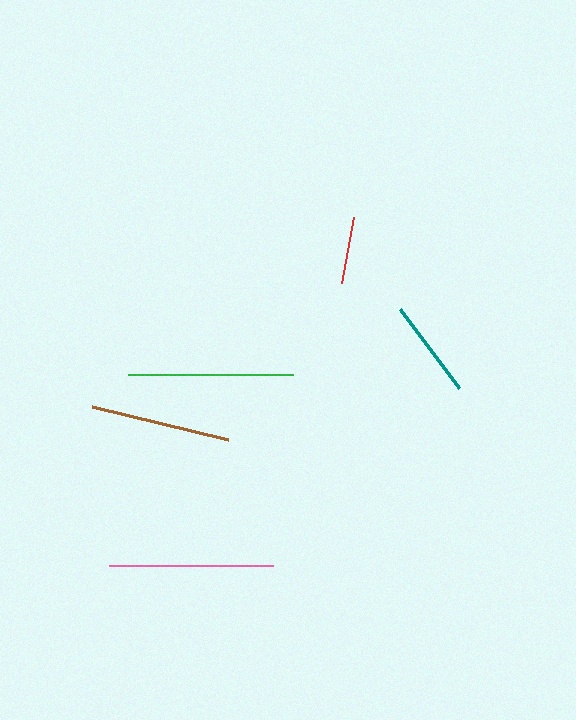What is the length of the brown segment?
The brown segment is approximately 140 pixels long.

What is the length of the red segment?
The red segment is approximately 67 pixels long.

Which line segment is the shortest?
The red line is the shortest at approximately 67 pixels.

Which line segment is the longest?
The green line is the longest at approximately 165 pixels.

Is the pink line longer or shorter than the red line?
The pink line is longer than the red line.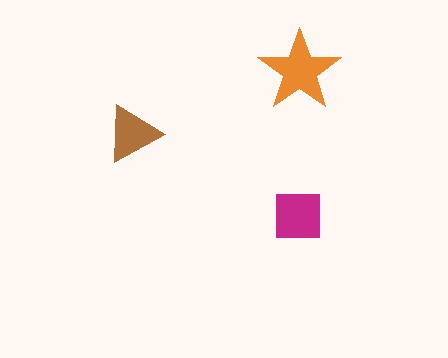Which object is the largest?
The orange star.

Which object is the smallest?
The brown triangle.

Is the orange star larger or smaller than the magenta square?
Larger.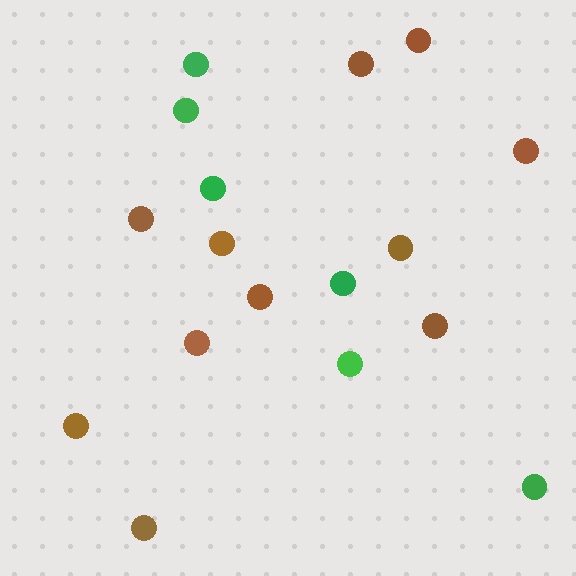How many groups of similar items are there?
There are 2 groups: one group of green circles (6) and one group of brown circles (11).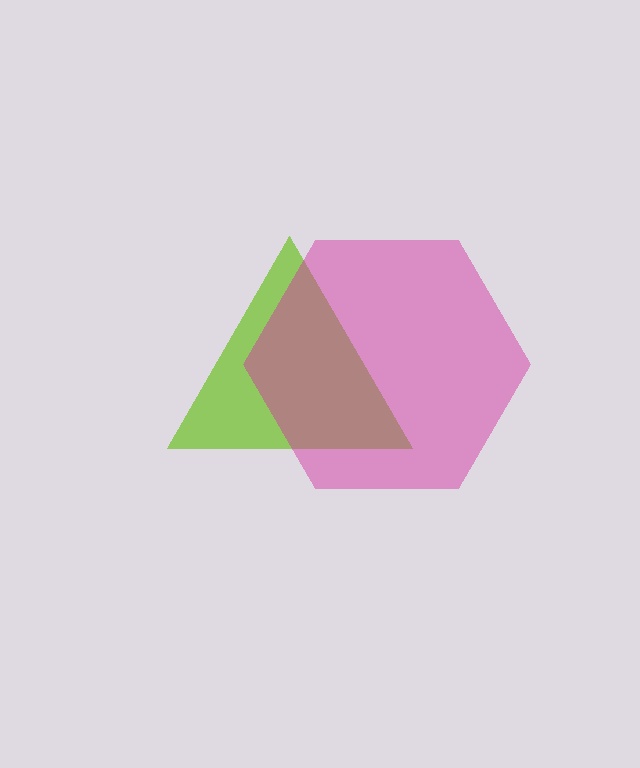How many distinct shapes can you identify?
There are 2 distinct shapes: a lime triangle, a magenta hexagon.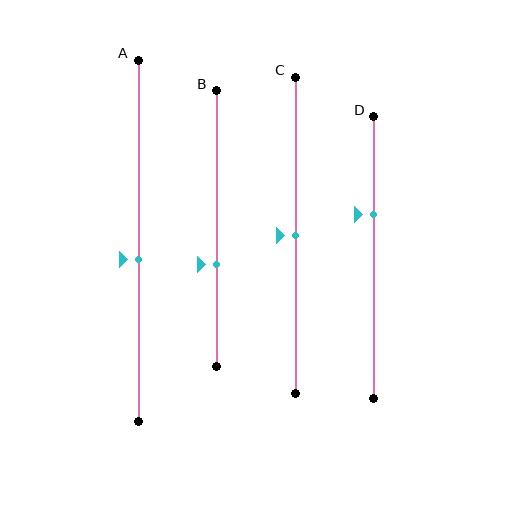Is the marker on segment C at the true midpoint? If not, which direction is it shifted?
Yes, the marker on segment C is at the true midpoint.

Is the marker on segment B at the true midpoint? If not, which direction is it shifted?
No, the marker on segment B is shifted downward by about 13% of the segment length.